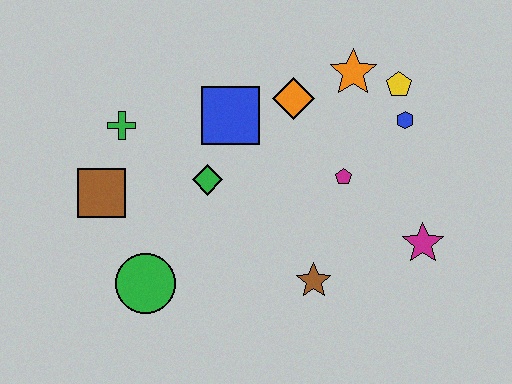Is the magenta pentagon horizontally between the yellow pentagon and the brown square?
Yes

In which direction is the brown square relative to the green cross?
The brown square is below the green cross.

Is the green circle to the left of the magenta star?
Yes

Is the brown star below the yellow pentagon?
Yes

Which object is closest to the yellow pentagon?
The blue hexagon is closest to the yellow pentagon.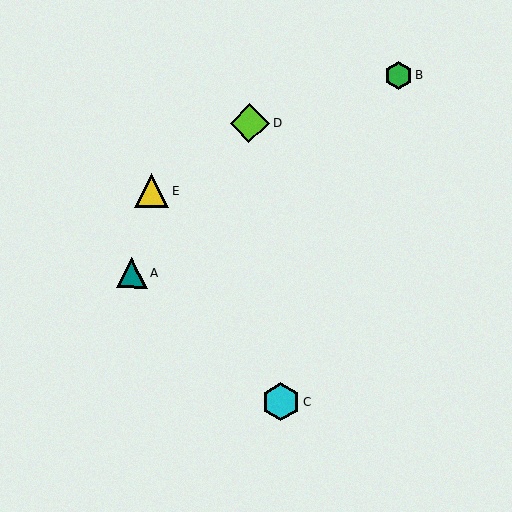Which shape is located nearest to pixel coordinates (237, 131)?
The lime diamond (labeled D) at (249, 123) is nearest to that location.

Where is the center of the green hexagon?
The center of the green hexagon is at (398, 75).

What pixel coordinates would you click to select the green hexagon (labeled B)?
Click at (398, 75) to select the green hexagon B.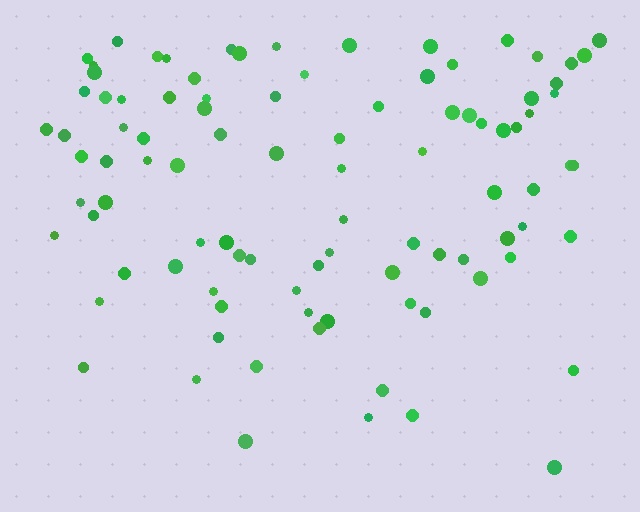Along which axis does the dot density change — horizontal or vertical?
Vertical.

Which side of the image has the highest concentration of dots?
The top.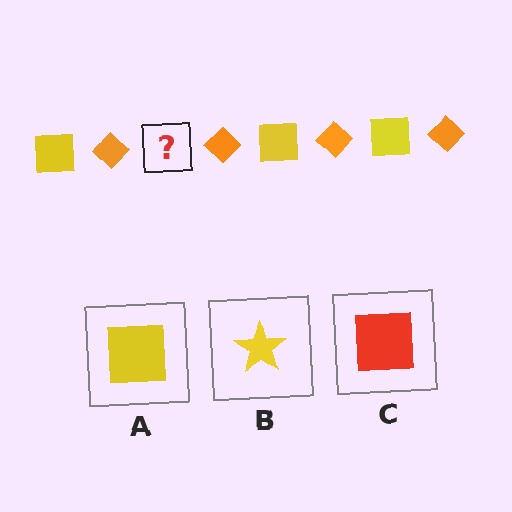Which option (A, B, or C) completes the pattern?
A.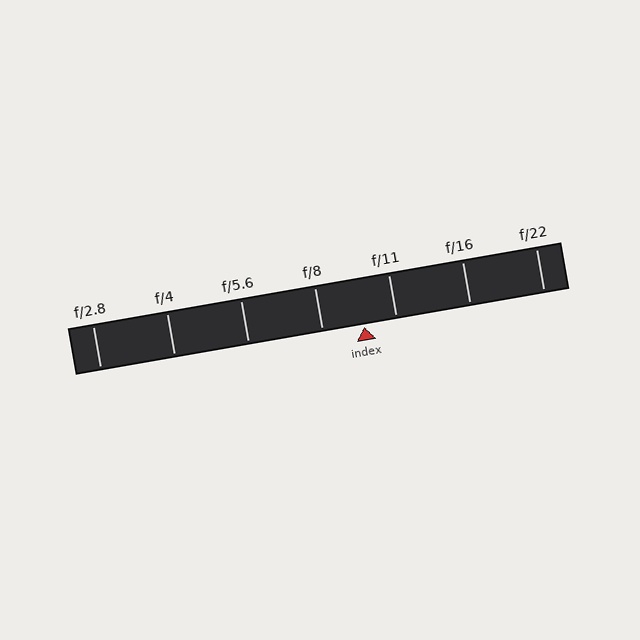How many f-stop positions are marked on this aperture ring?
There are 7 f-stop positions marked.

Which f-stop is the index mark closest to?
The index mark is closest to f/11.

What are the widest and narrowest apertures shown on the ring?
The widest aperture shown is f/2.8 and the narrowest is f/22.